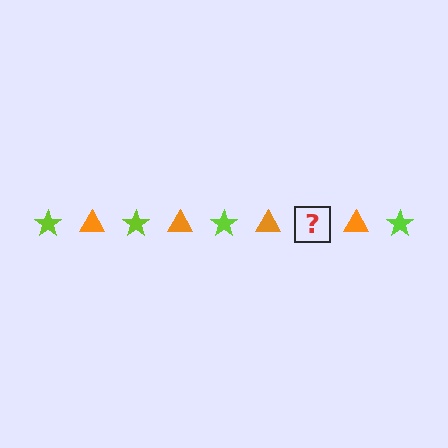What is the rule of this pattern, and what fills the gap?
The rule is that the pattern alternates between lime star and orange triangle. The gap should be filled with a lime star.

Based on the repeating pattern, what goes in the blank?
The blank should be a lime star.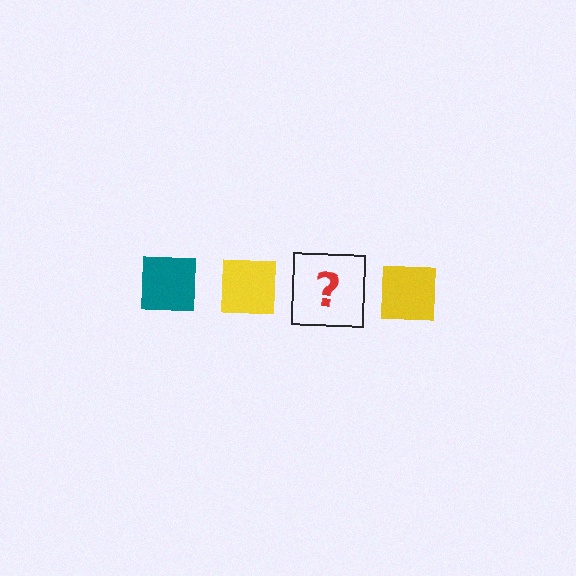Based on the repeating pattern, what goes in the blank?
The blank should be a teal square.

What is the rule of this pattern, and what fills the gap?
The rule is that the pattern cycles through teal, yellow squares. The gap should be filled with a teal square.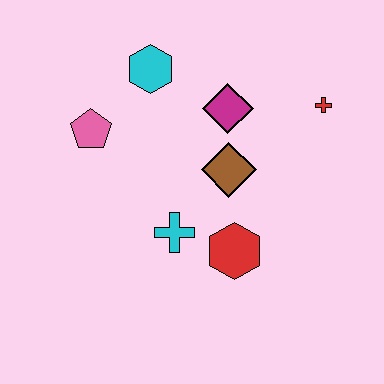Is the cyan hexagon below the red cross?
No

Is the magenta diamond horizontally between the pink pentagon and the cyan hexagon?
No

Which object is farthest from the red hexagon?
The cyan hexagon is farthest from the red hexagon.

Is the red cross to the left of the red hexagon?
No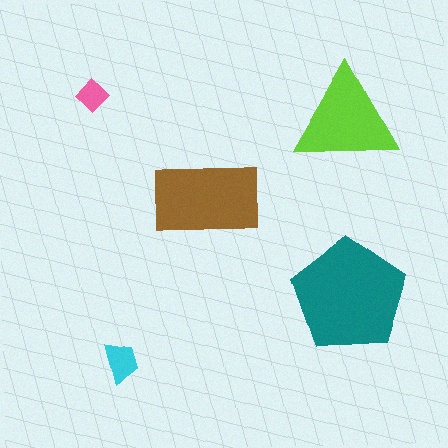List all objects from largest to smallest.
The teal pentagon, the brown rectangle, the lime triangle, the cyan trapezoid, the pink diamond.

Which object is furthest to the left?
The pink diamond is leftmost.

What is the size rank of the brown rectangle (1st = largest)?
2nd.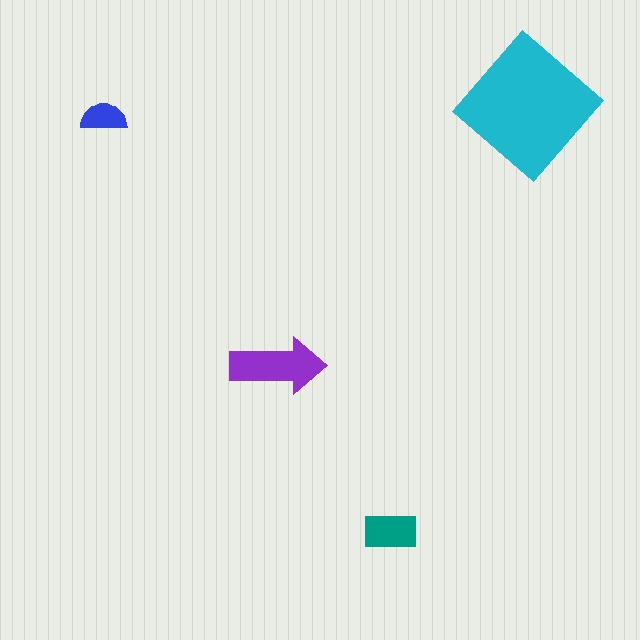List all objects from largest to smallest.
The cyan diamond, the purple arrow, the teal rectangle, the blue semicircle.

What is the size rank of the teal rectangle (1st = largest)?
3rd.